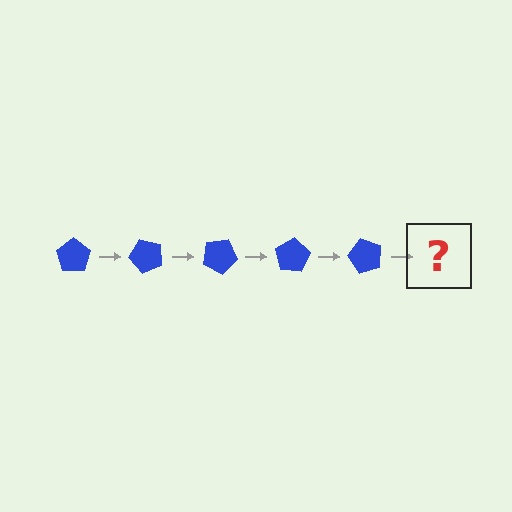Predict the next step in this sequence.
The next step is a blue pentagon rotated 250 degrees.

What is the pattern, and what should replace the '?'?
The pattern is that the pentagon rotates 50 degrees each step. The '?' should be a blue pentagon rotated 250 degrees.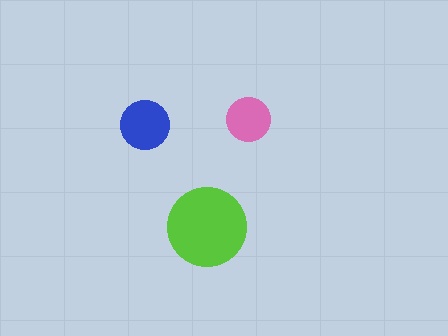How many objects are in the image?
There are 3 objects in the image.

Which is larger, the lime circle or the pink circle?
The lime one.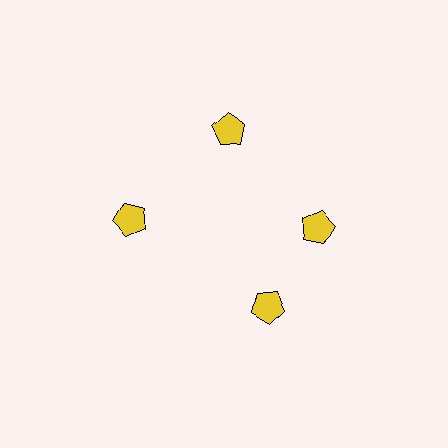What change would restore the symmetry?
The symmetry would be restored by rotating it back into even spacing with its neighbors so that all 4 pentagons sit at equal angles and equal distance from the center.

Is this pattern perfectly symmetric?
No. The 4 yellow pentagons are arranged in a ring, but one element near the 6 o'clock position is rotated out of alignment along the ring, breaking the 4-fold rotational symmetry.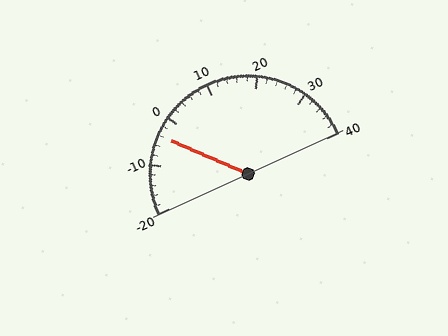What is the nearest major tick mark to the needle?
The nearest major tick mark is 0.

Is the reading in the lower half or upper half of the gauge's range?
The reading is in the lower half of the range (-20 to 40).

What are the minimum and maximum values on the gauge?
The gauge ranges from -20 to 40.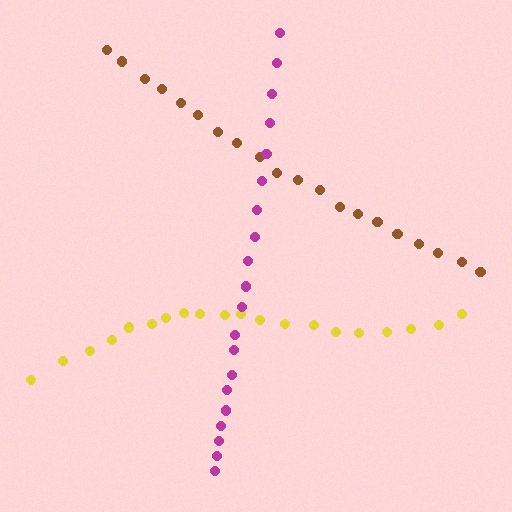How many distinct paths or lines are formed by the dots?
There are 3 distinct paths.